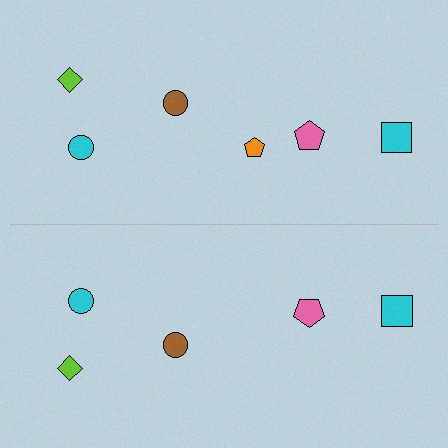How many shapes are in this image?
There are 11 shapes in this image.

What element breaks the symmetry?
A orange pentagon is missing from the bottom side.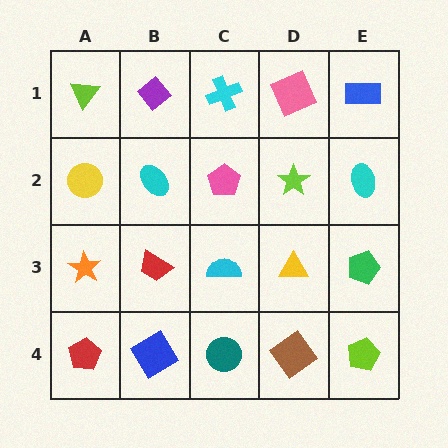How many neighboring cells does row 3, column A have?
3.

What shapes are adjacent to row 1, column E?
A cyan ellipse (row 2, column E), a pink square (row 1, column D).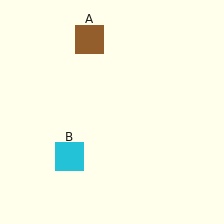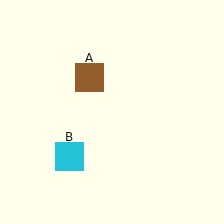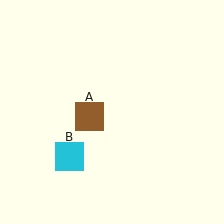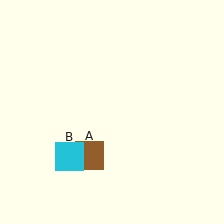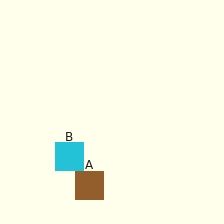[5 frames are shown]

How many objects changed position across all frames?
1 object changed position: brown square (object A).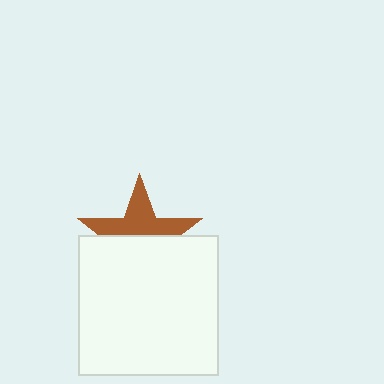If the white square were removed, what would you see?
You would see the complete brown star.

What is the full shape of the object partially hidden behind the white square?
The partially hidden object is a brown star.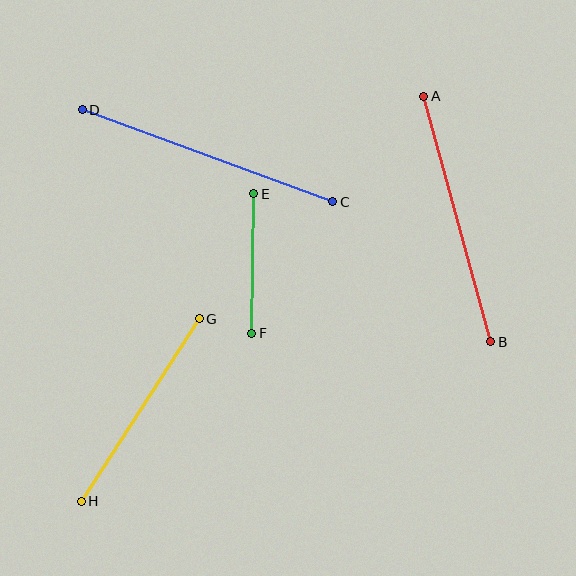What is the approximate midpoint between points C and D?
The midpoint is at approximately (208, 156) pixels.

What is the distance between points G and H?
The distance is approximately 217 pixels.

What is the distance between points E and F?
The distance is approximately 140 pixels.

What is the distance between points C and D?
The distance is approximately 267 pixels.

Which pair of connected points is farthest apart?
Points C and D are farthest apart.